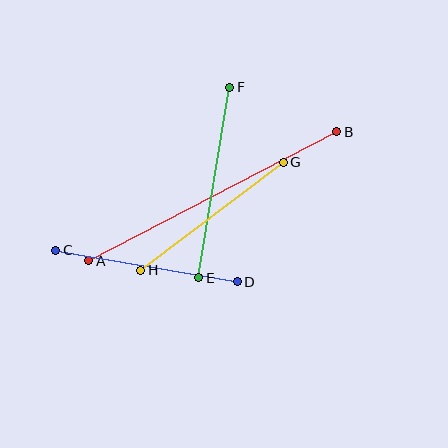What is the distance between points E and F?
The distance is approximately 193 pixels.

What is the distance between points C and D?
The distance is approximately 184 pixels.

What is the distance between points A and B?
The distance is approximately 280 pixels.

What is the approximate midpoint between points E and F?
The midpoint is at approximately (214, 183) pixels.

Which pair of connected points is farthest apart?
Points A and B are farthest apart.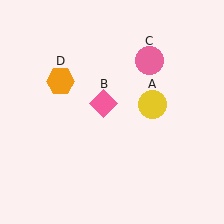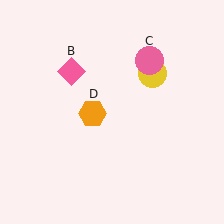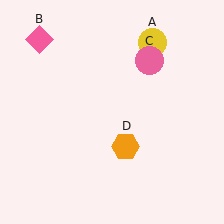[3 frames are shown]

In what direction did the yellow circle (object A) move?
The yellow circle (object A) moved up.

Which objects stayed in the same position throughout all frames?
Pink circle (object C) remained stationary.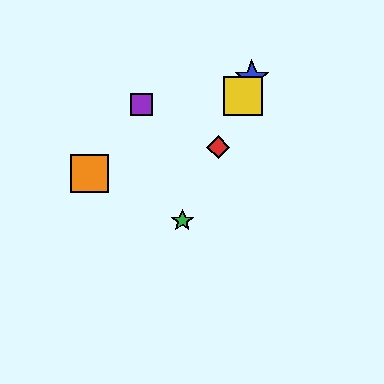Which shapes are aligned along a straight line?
The red diamond, the blue star, the green star, the yellow square are aligned along a straight line.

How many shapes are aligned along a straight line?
4 shapes (the red diamond, the blue star, the green star, the yellow square) are aligned along a straight line.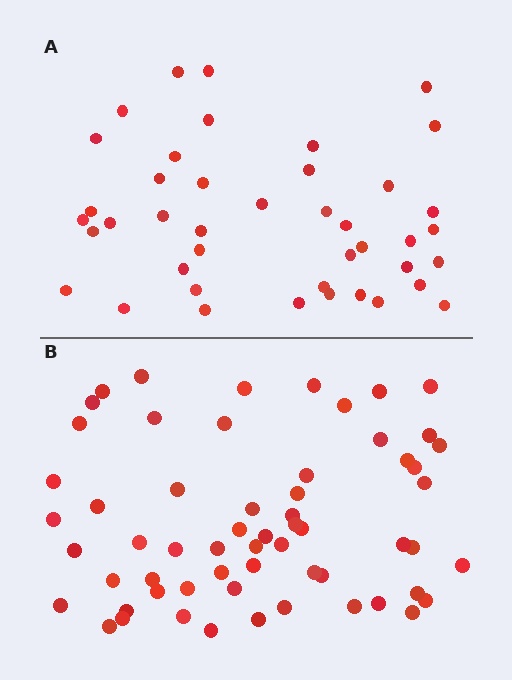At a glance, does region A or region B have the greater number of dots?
Region B (the bottom region) has more dots.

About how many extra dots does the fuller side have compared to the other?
Region B has approximately 20 more dots than region A.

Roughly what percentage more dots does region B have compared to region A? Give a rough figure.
About 45% more.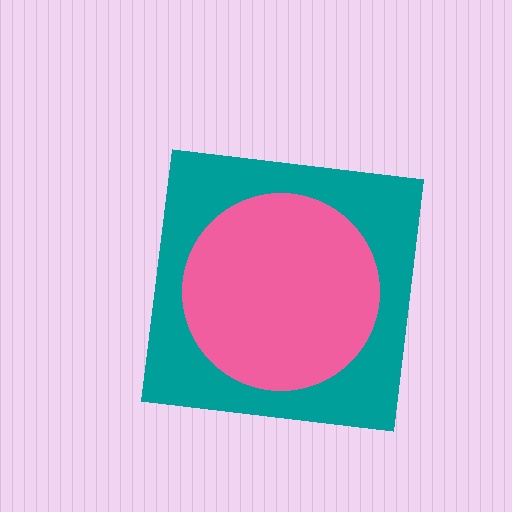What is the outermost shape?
The teal square.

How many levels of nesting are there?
2.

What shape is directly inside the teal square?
The pink circle.